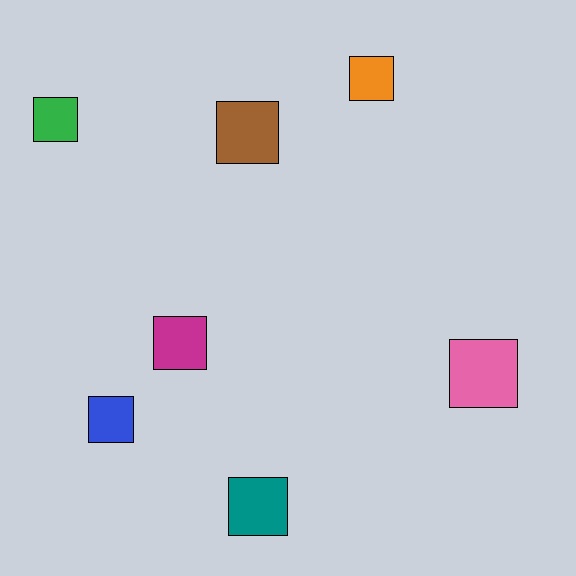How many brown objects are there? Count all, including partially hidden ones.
There is 1 brown object.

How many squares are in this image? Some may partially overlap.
There are 7 squares.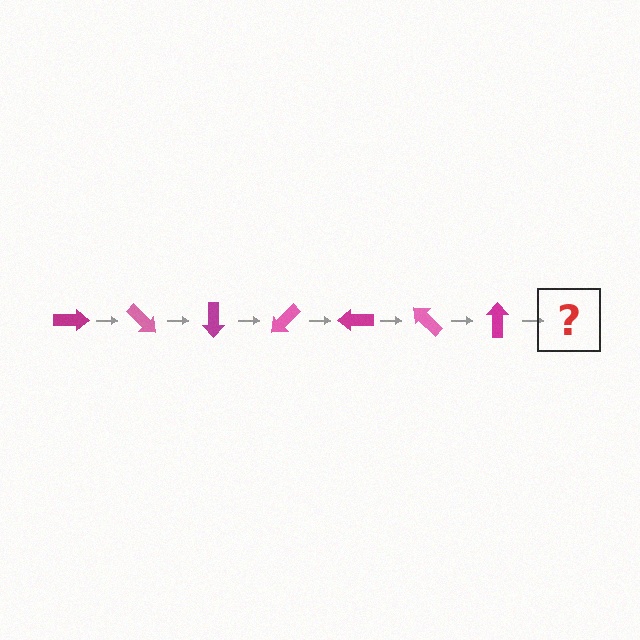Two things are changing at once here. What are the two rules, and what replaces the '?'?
The two rules are that it rotates 45 degrees each step and the color cycles through magenta and pink. The '?' should be a pink arrow, rotated 315 degrees from the start.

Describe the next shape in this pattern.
It should be a pink arrow, rotated 315 degrees from the start.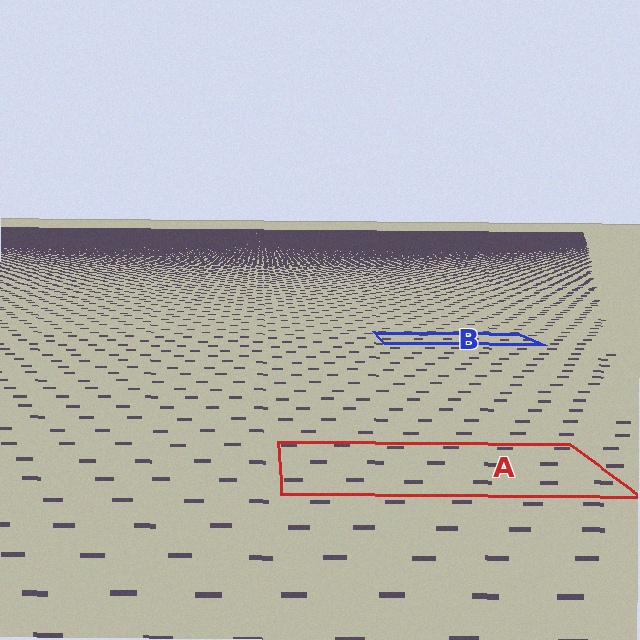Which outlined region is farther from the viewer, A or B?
Region B is farther from the viewer — the texture elements inside it appear smaller and more densely packed.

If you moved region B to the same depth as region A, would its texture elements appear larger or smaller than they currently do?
They would appear larger. At a closer depth, the same texture elements are projected at a bigger on-screen size.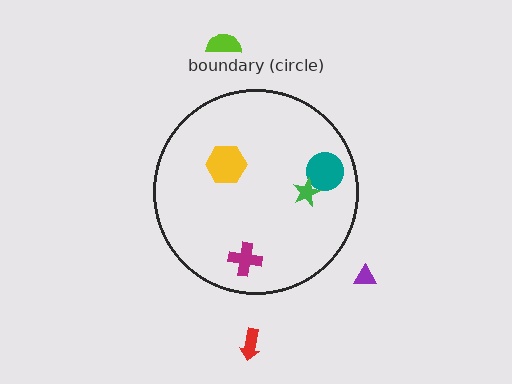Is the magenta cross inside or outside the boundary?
Inside.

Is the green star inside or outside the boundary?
Inside.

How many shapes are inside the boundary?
4 inside, 3 outside.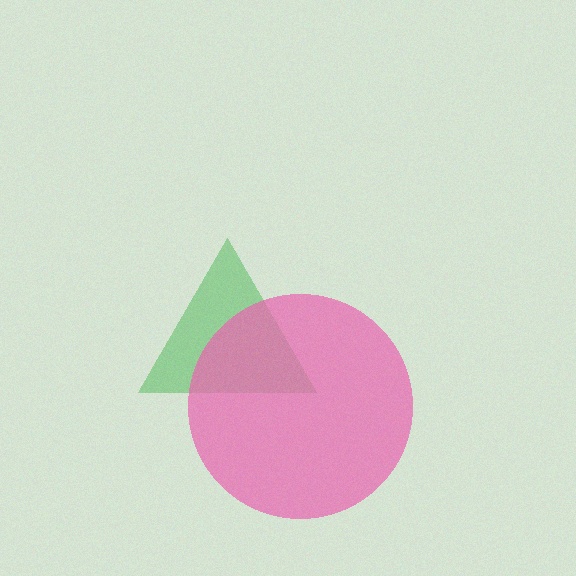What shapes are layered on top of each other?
The layered shapes are: a green triangle, a pink circle.